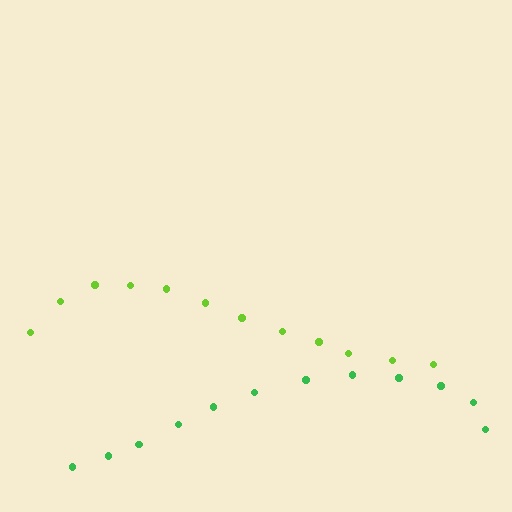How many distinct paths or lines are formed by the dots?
There are 2 distinct paths.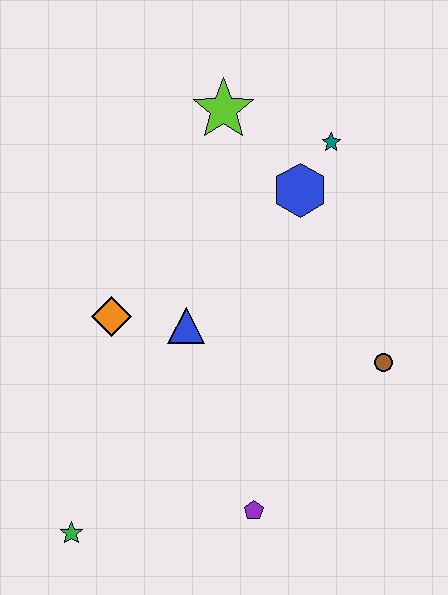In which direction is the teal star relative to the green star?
The teal star is above the green star.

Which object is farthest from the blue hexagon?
The green star is farthest from the blue hexagon.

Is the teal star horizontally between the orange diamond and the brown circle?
Yes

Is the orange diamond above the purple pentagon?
Yes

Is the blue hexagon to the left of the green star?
No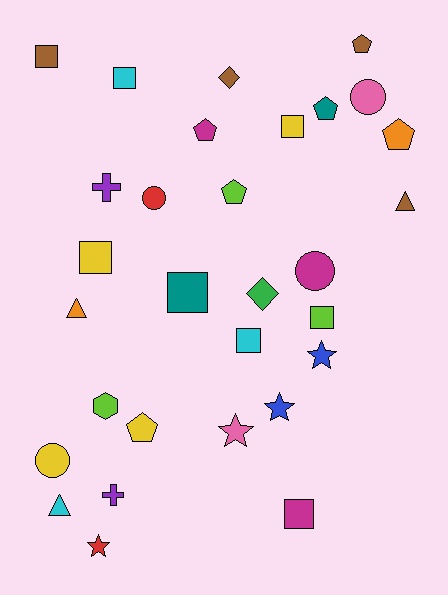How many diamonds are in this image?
There are 2 diamonds.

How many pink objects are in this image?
There are 2 pink objects.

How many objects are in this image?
There are 30 objects.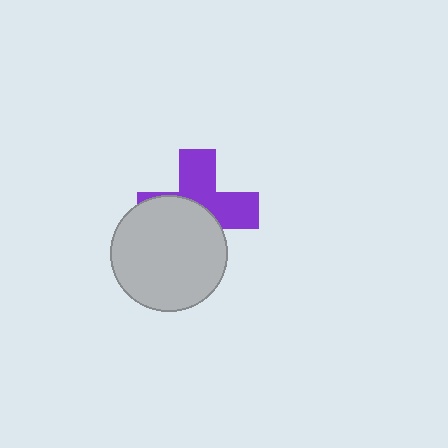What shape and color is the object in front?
The object in front is a light gray circle.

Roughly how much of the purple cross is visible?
About half of it is visible (roughly 50%).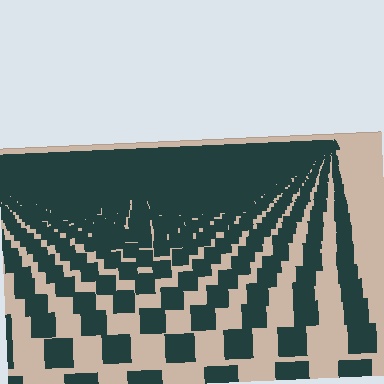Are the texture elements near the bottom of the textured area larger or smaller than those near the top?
Larger. Near the bottom, elements are closer to the viewer and appear at a bigger on-screen size.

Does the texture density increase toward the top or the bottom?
Density increases toward the top.